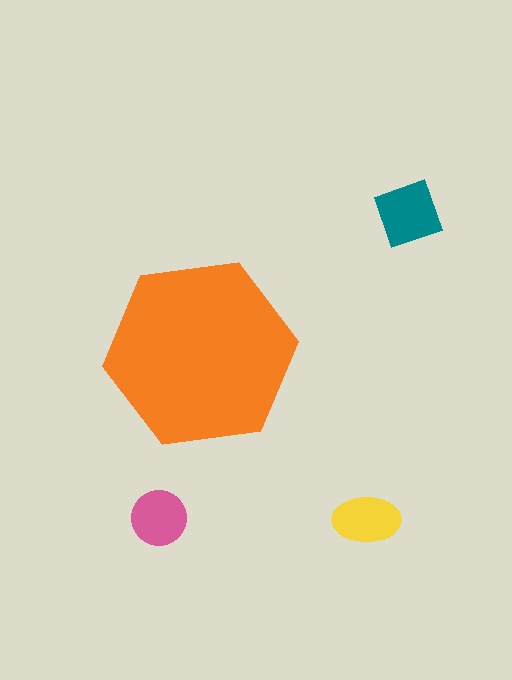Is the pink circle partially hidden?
No, the pink circle is fully visible.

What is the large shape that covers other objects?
An orange hexagon.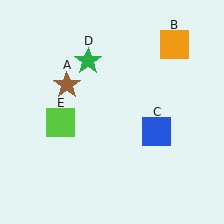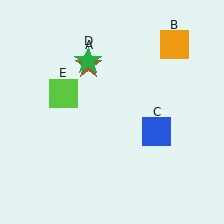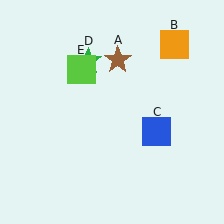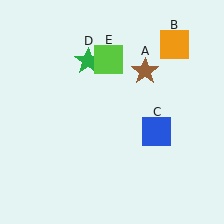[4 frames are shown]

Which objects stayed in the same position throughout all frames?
Orange square (object B) and blue square (object C) and green star (object D) remained stationary.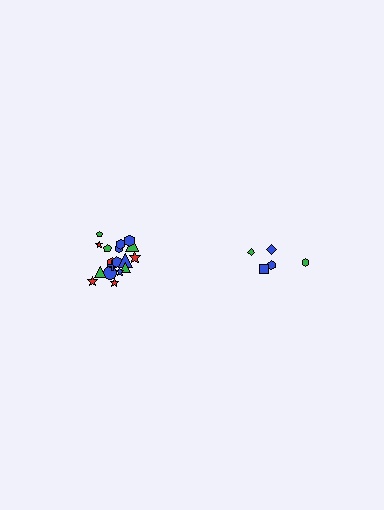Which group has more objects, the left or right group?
The left group.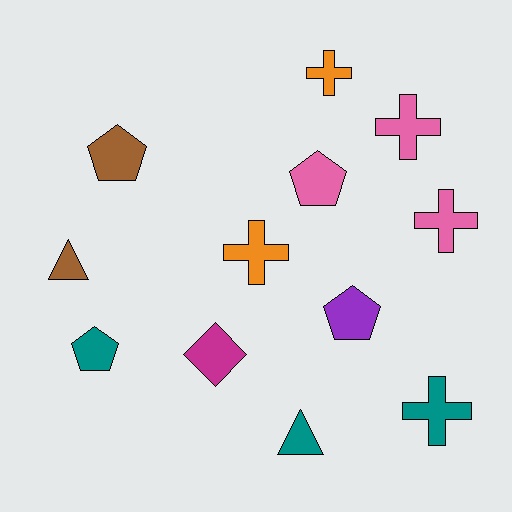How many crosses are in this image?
There are 5 crosses.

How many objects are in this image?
There are 12 objects.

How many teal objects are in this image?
There are 3 teal objects.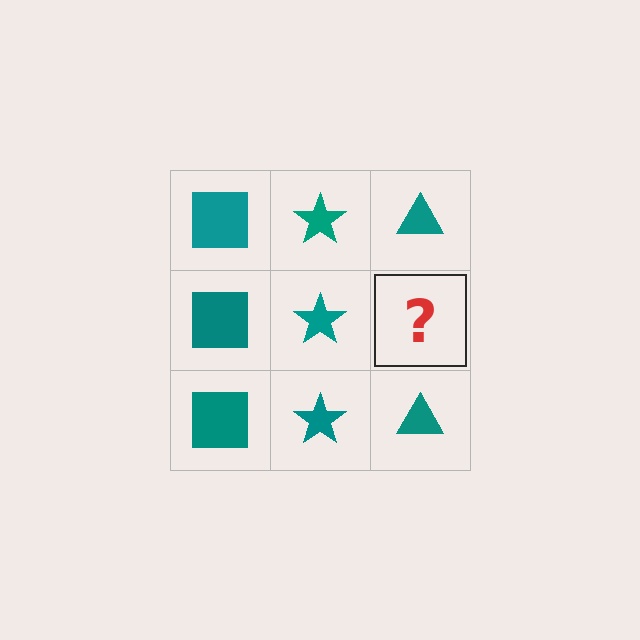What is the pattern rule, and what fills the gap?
The rule is that each column has a consistent shape. The gap should be filled with a teal triangle.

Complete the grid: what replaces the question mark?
The question mark should be replaced with a teal triangle.